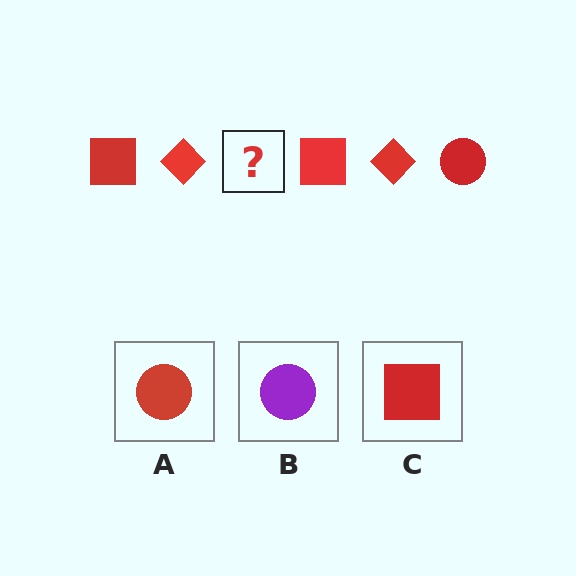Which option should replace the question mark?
Option A.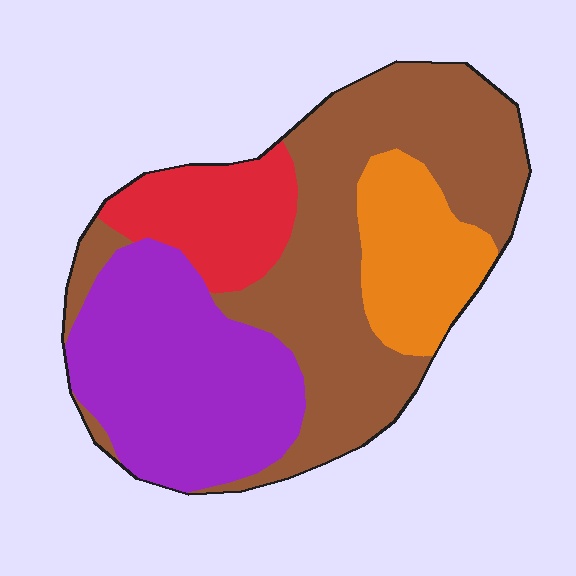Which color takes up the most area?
Brown, at roughly 40%.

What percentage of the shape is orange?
Orange takes up less than a quarter of the shape.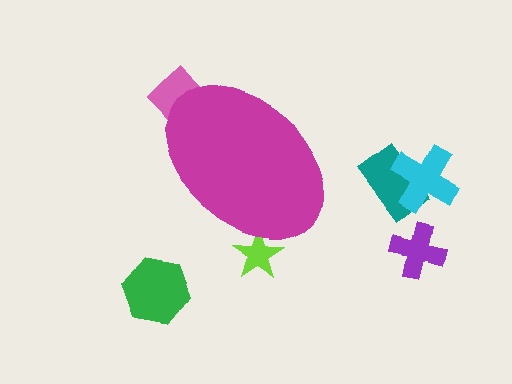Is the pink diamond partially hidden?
Yes, the pink diamond is partially hidden behind the magenta ellipse.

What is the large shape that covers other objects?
A magenta ellipse.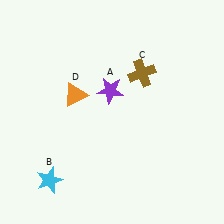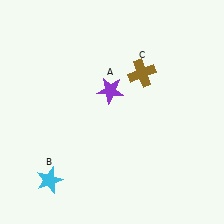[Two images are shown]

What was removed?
The orange triangle (D) was removed in Image 2.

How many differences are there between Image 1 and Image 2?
There is 1 difference between the two images.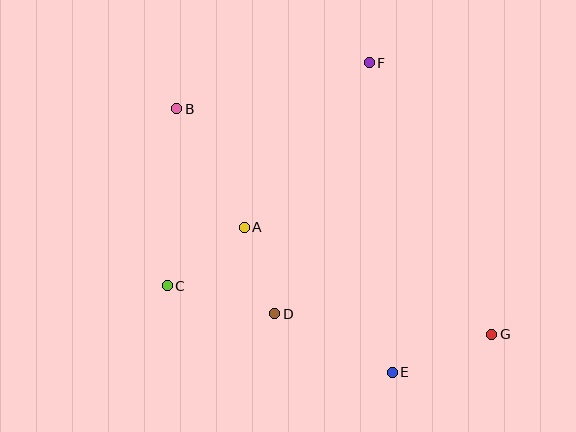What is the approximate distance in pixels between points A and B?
The distance between A and B is approximately 136 pixels.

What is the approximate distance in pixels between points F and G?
The distance between F and G is approximately 298 pixels.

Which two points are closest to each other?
Points A and D are closest to each other.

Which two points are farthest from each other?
Points B and G are farthest from each other.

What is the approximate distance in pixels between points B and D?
The distance between B and D is approximately 227 pixels.